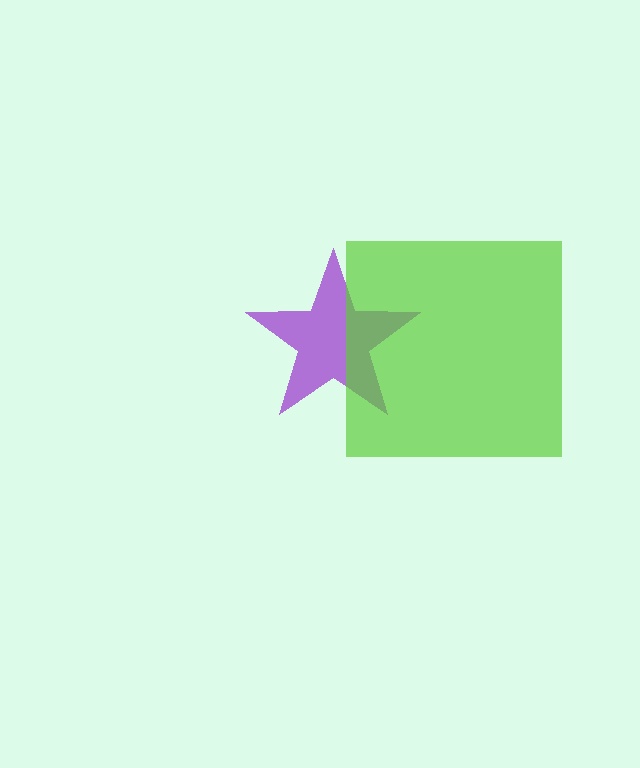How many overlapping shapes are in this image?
There are 2 overlapping shapes in the image.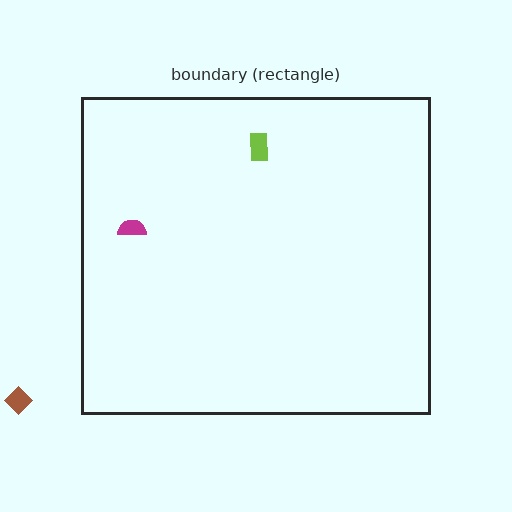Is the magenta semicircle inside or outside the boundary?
Inside.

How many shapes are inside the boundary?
2 inside, 1 outside.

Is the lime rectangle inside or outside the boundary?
Inside.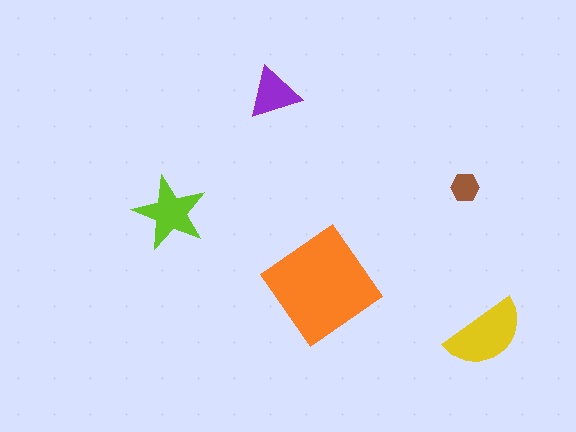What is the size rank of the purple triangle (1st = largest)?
4th.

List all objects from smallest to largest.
The brown hexagon, the purple triangle, the lime star, the yellow semicircle, the orange diamond.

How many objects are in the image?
There are 5 objects in the image.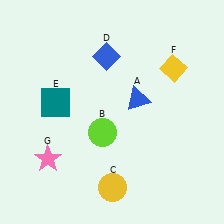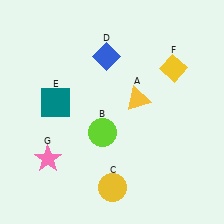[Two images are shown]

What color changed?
The triangle (A) changed from blue in Image 1 to yellow in Image 2.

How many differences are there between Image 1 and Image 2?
There is 1 difference between the two images.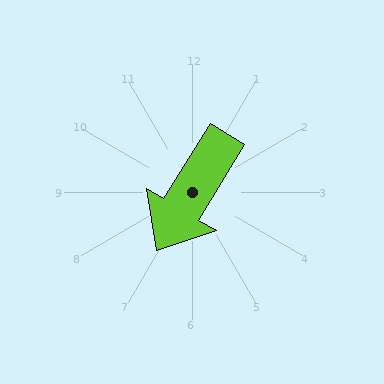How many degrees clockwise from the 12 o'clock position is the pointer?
Approximately 211 degrees.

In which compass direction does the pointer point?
Southwest.